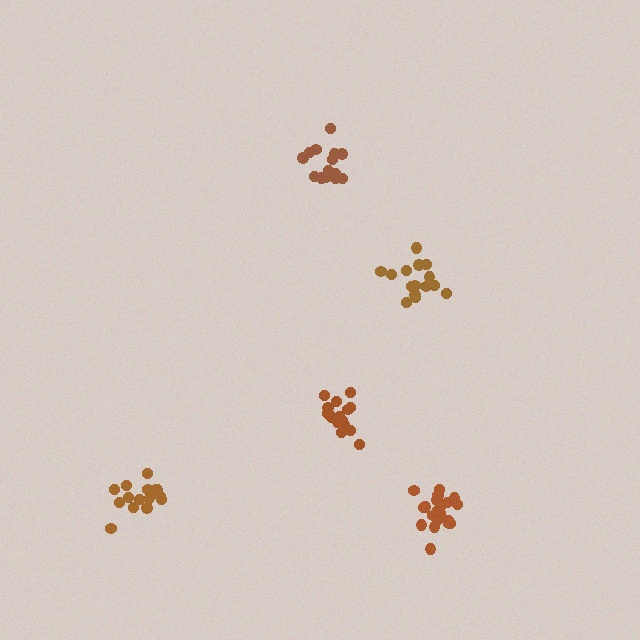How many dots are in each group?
Group 1: 16 dots, Group 2: 21 dots, Group 3: 15 dots, Group 4: 16 dots, Group 5: 16 dots (84 total).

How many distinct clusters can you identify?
There are 5 distinct clusters.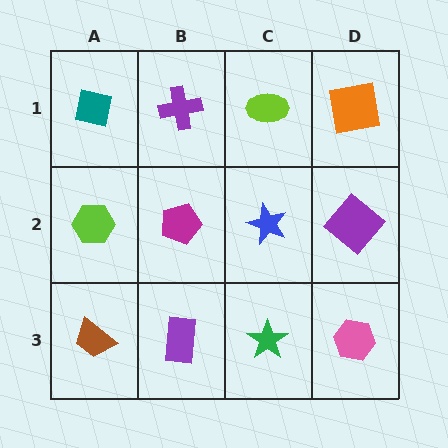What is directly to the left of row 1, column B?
A teal square.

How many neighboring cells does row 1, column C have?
3.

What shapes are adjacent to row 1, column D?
A purple diamond (row 2, column D), a lime ellipse (row 1, column C).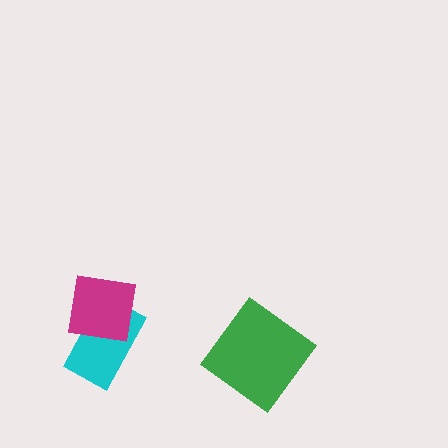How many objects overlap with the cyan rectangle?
1 object overlaps with the cyan rectangle.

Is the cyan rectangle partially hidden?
Yes, it is partially covered by another shape.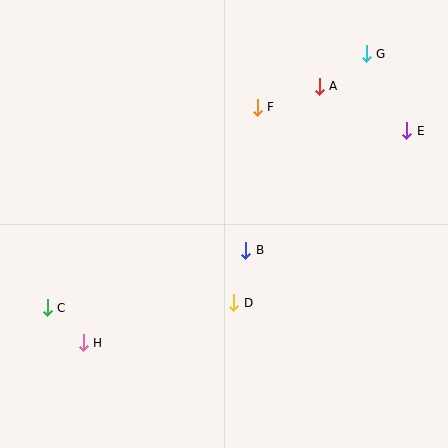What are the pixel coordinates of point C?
Point C is at (47, 308).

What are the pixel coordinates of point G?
Point G is at (366, 54).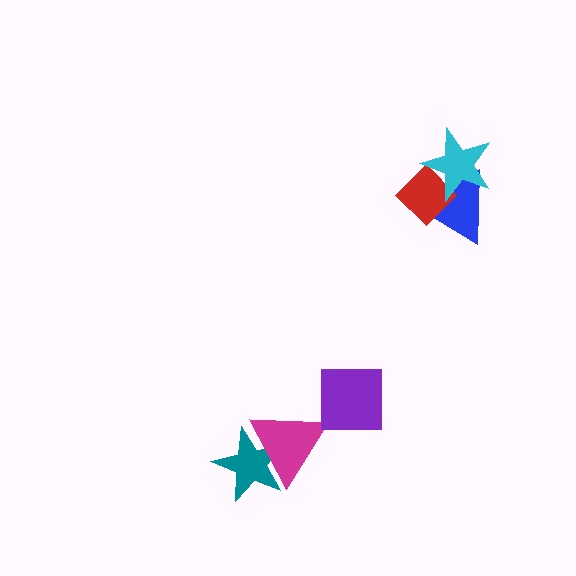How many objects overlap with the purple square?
0 objects overlap with the purple square.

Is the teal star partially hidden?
Yes, it is partially covered by another shape.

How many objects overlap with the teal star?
1 object overlaps with the teal star.